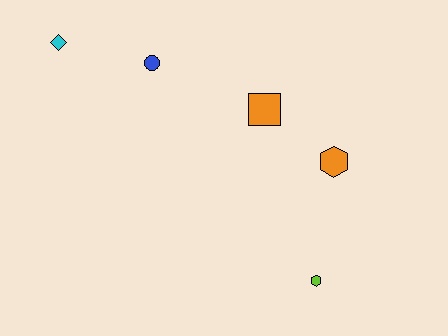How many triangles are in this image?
There are no triangles.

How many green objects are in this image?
There are no green objects.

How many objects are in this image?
There are 5 objects.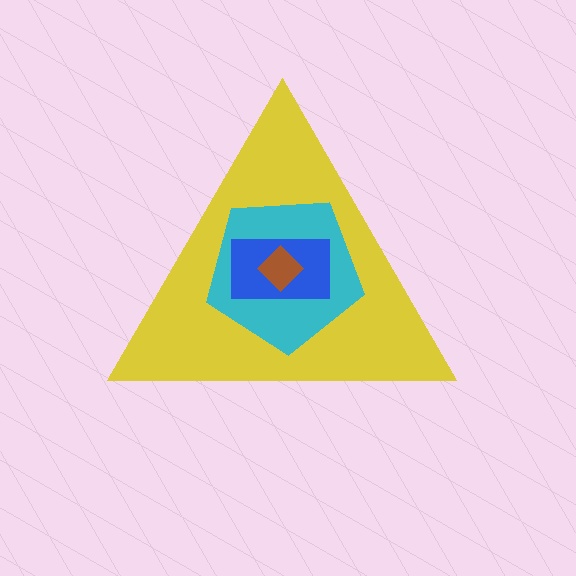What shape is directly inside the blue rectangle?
The brown diamond.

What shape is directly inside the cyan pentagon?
The blue rectangle.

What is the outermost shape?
The yellow triangle.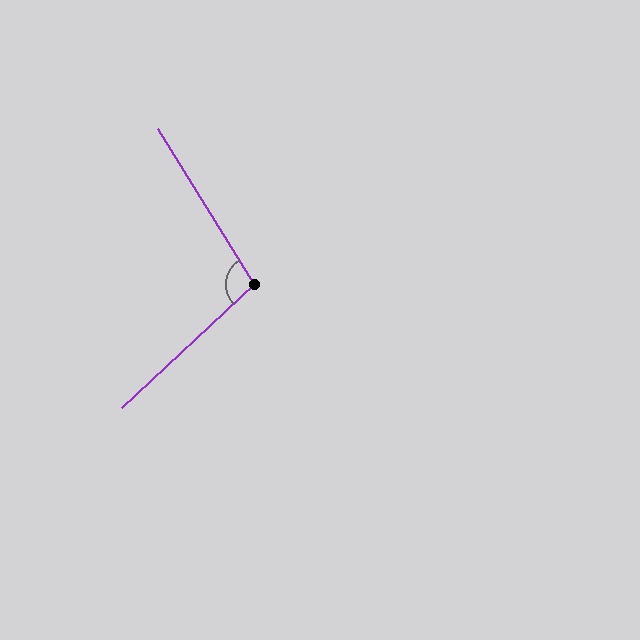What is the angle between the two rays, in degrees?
Approximately 101 degrees.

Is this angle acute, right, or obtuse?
It is obtuse.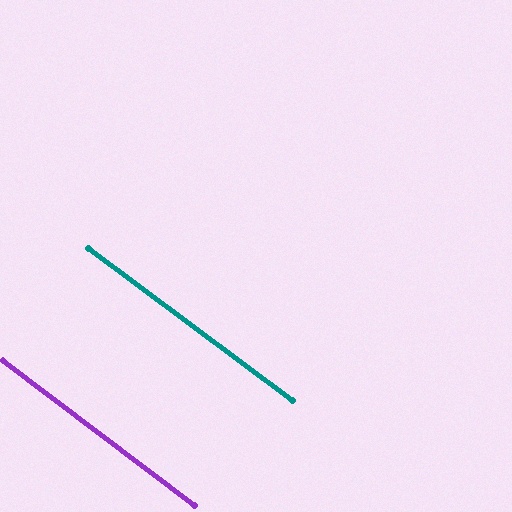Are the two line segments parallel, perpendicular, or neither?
Parallel — their directions differ by only 0.2°.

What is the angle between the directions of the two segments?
Approximately 0 degrees.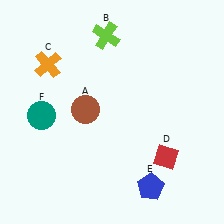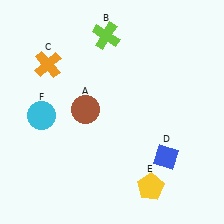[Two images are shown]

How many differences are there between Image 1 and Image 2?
There are 3 differences between the two images.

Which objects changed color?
D changed from red to blue. E changed from blue to yellow. F changed from teal to cyan.